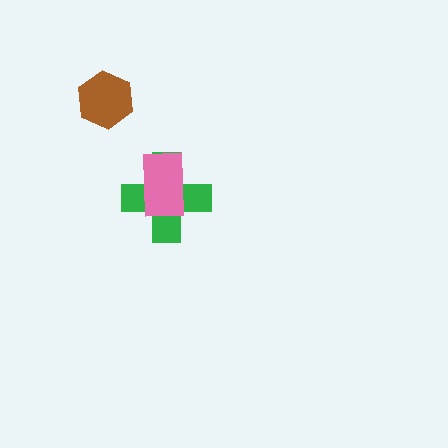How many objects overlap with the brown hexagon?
0 objects overlap with the brown hexagon.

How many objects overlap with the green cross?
1 object overlaps with the green cross.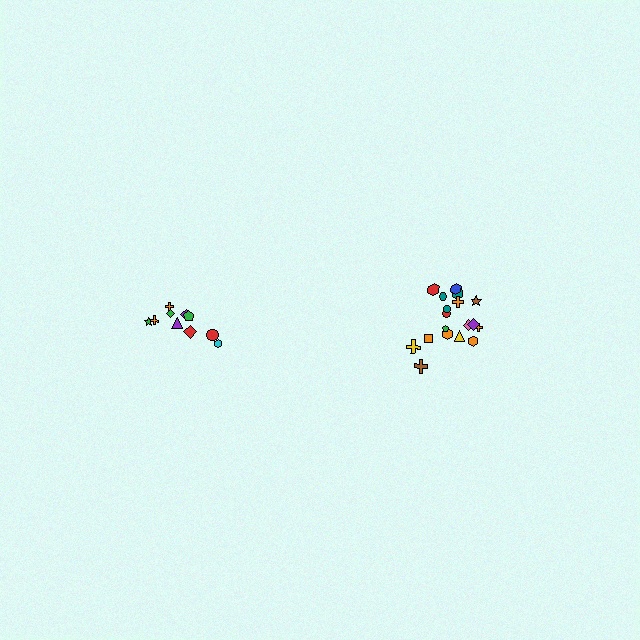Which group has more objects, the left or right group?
The right group.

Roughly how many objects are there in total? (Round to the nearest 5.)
Roughly 30 objects in total.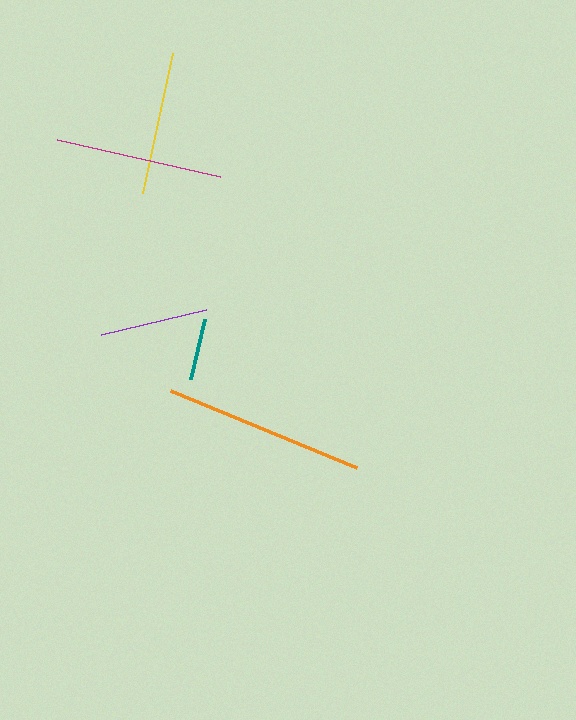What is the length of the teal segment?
The teal segment is approximately 62 pixels long.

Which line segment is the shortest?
The teal line is the shortest at approximately 62 pixels.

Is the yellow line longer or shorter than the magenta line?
The magenta line is longer than the yellow line.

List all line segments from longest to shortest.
From longest to shortest: orange, magenta, yellow, purple, teal.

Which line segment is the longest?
The orange line is the longest at approximately 201 pixels.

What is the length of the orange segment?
The orange segment is approximately 201 pixels long.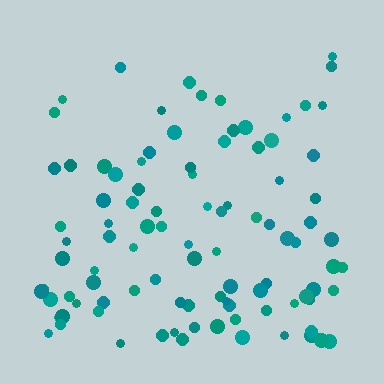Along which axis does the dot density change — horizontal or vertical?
Vertical.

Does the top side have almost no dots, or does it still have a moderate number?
Still a moderate number, just noticeably fewer than the bottom.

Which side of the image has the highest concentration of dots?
The bottom.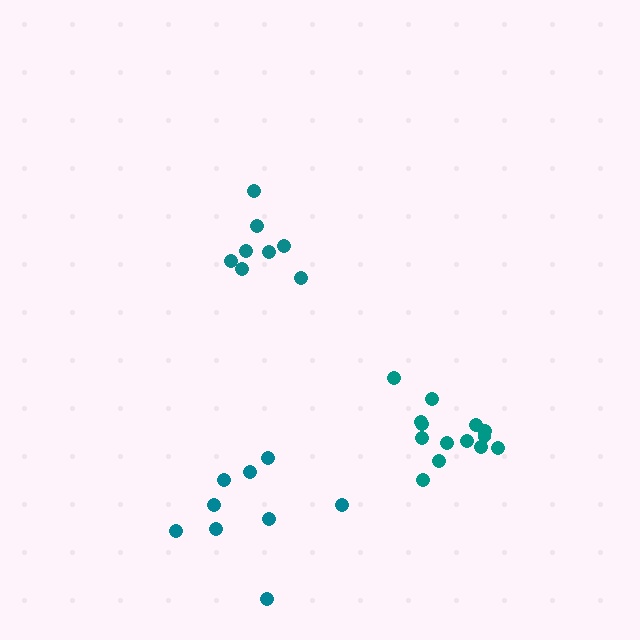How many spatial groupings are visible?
There are 3 spatial groupings.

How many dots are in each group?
Group 1: 8 dots, Group 2: 14 dots, Group 3: 9 dots (31 total).